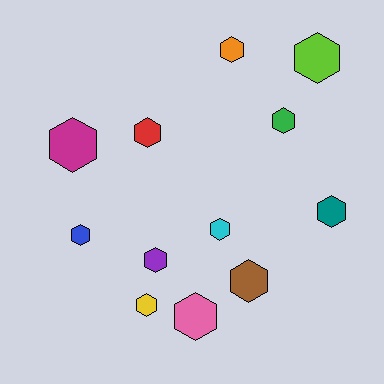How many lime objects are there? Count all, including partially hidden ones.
There is 1 lime object.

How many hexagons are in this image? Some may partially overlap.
There are 12 hexagons.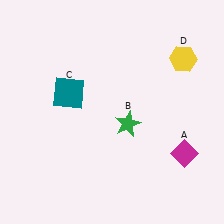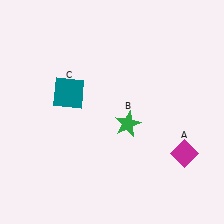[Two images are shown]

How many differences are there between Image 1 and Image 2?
There is 1 difference between the two images.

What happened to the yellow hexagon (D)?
The yellow hexagon (D) was removed in Image 2. It was in the top-right area of Image 1.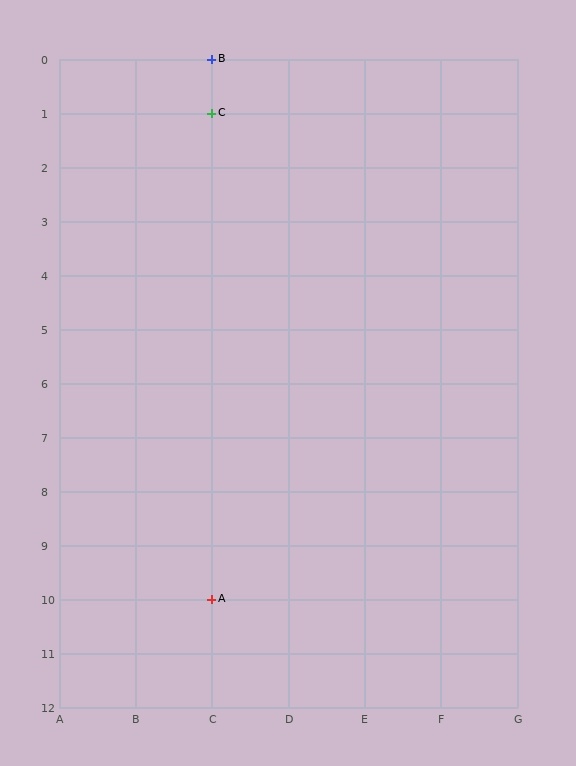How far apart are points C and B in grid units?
Points C and B are 1 row apart.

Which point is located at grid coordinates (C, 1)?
Point C is at (C, 1).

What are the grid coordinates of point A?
Point A is at grid coordinates (C, 10).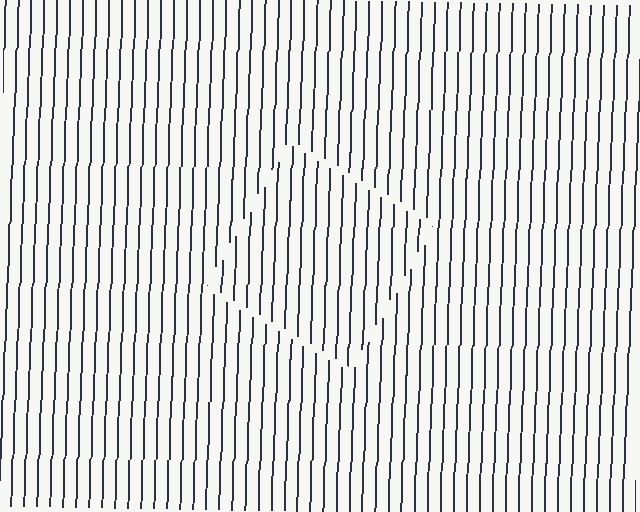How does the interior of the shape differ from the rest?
The interior of the shape contains the same grating, shifted by half a period — the contour is defined by the phase discontinuity where line-ends from the inner and outer gratings abut.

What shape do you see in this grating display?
An illusory square. The interior of the shape contains the same grating, shifted by half a period — the contour is defined by the phase discontinuity where line-ends from the inner and outer gratings abut.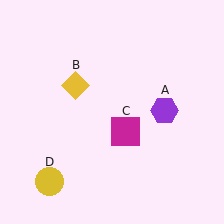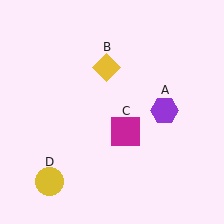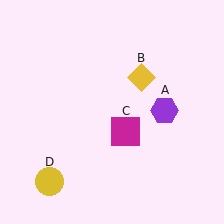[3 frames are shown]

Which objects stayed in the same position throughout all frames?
Purple hexagon (object A) and magenta square (object C) and yellow circle (object D) remained stationary.